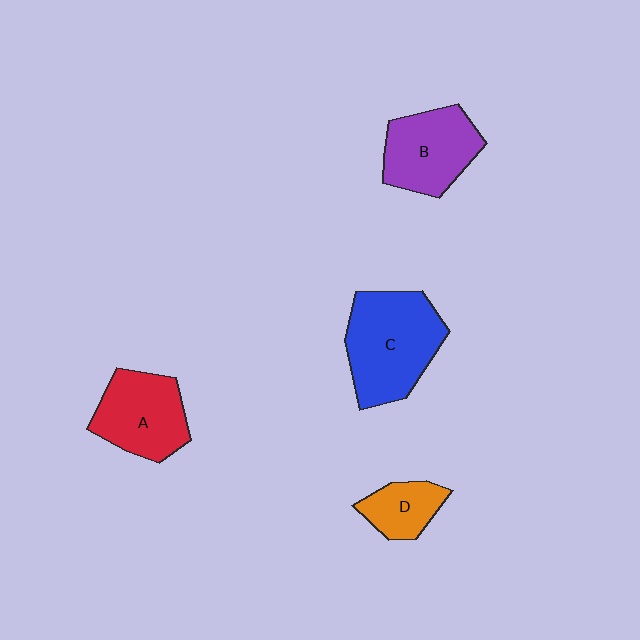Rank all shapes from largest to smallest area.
From largest to smallest: C (blue), B (purple), A (red), D (orange).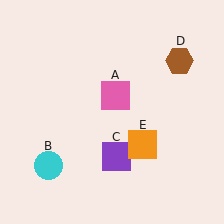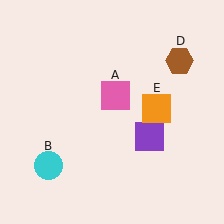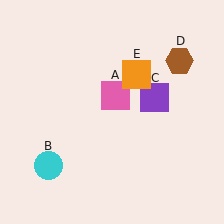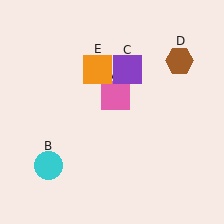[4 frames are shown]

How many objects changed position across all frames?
2 objects changed position: purple square (object C), orange square (object E).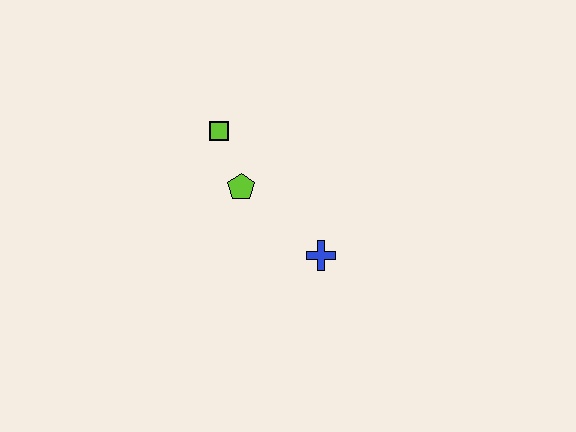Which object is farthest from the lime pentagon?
The blue cross is farthest from the lime pentagon.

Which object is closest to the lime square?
The lime pentagon is closest to the lime square.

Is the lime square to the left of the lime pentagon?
Yes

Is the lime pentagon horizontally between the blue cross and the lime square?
Yes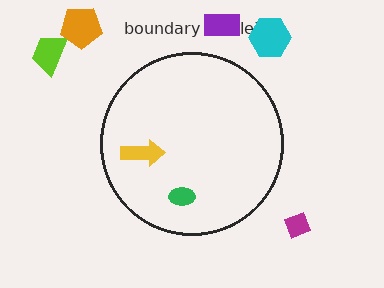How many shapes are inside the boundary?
2 inside, 5 outside.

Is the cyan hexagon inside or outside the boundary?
Outside.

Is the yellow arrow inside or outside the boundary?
Inside.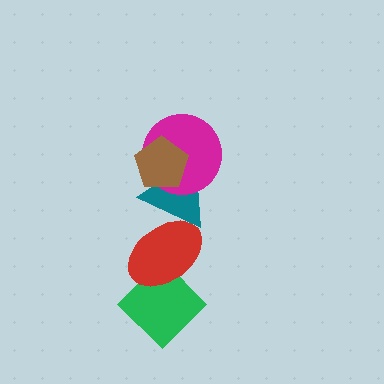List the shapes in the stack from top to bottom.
From top to bottom: the brown pentagon, the magenta circle, the teal triangle, the red ellipse, the green diamond.